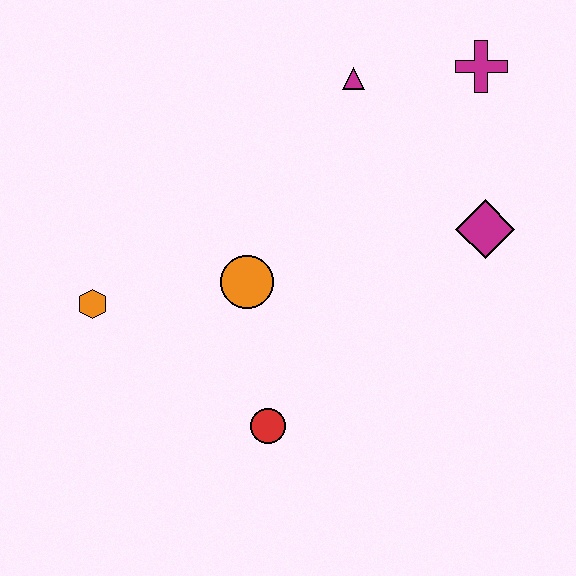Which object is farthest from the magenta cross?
The orange hexagon is farthest from the magenta cross.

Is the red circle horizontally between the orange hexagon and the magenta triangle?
Yes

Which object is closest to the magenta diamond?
The magenta cross is closest to the magenta diamond.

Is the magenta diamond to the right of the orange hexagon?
Yes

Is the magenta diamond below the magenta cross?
Yes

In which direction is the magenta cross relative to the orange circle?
The magenta cross is to the right of the orange circle.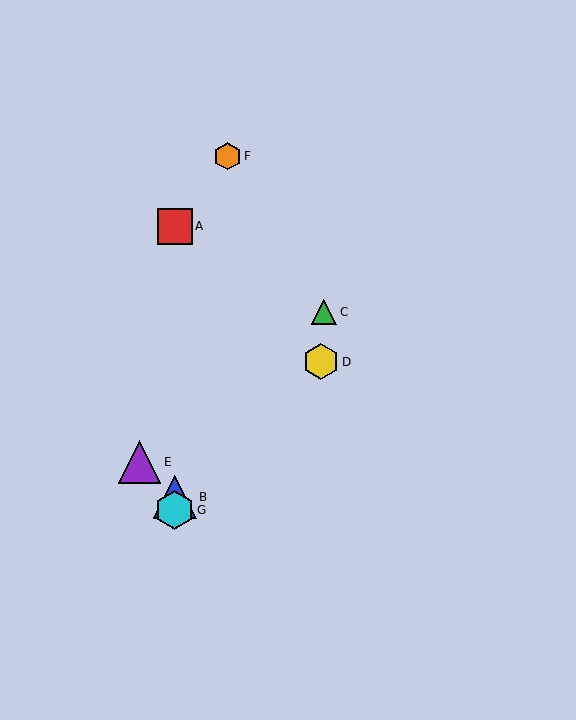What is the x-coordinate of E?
Object E is at x≈140.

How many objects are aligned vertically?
3 objects (A, B, G) are aligned vertically.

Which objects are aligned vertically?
Objects A, B, G are aligned vertically.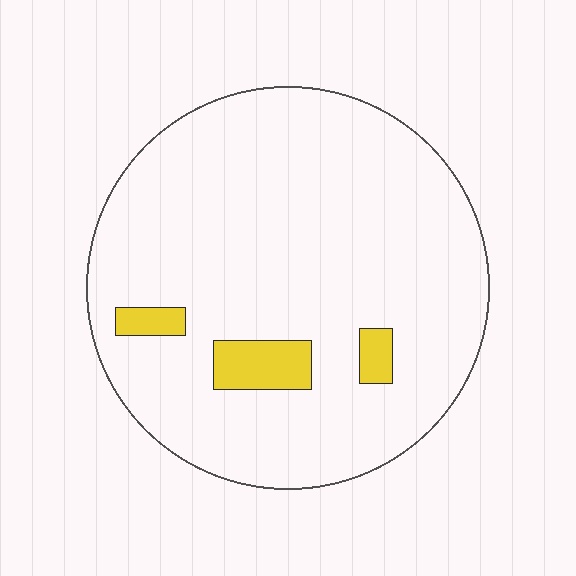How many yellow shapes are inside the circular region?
3.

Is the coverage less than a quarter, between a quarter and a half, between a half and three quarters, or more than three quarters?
Less than a quarter.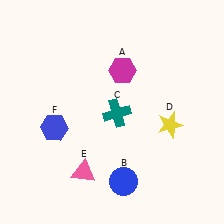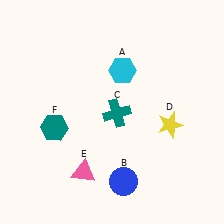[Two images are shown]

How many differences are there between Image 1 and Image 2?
There are 2 differences between the two images.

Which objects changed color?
A changed from magenta to cyan. F changed from blue to teal.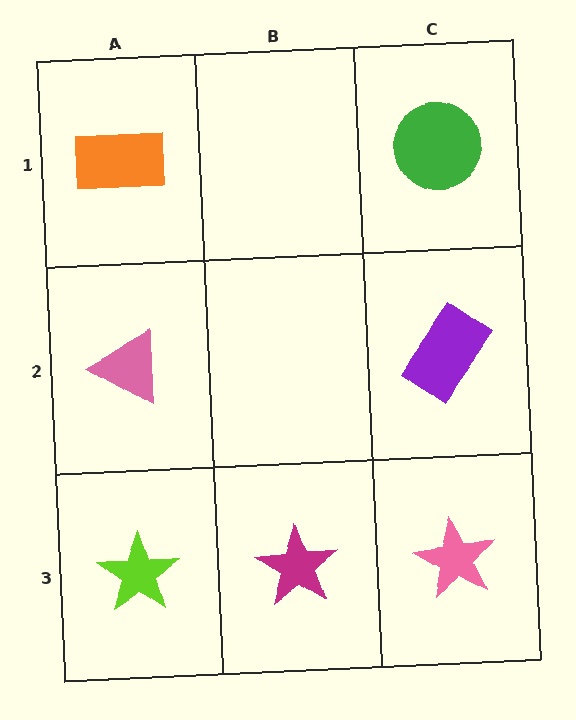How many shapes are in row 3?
3 shapes.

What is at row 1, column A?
An orange rectangle.